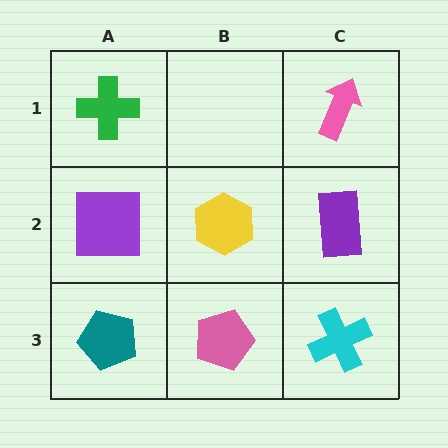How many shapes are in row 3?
3 shapes.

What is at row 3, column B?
A pink pentagon.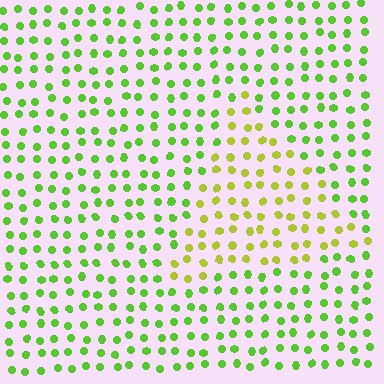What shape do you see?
I see a triangle.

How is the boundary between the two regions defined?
The boundary is defined purely by a slight shift in hue (about 34 degrees). Spacing, size, and orientation are identical on both sides.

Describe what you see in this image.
The image is filled with small lime elements in a uniform arrangement. A triangle-shaped region is visible where the elements are tinted to a slightly different hue, forming a subtle color boundary.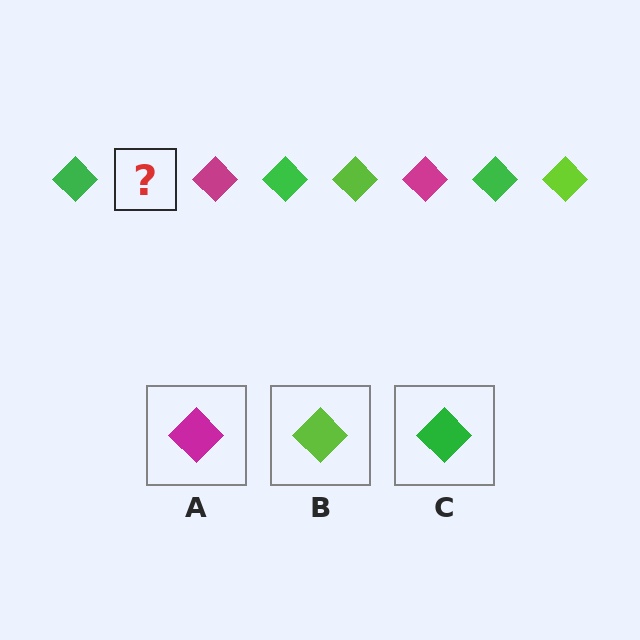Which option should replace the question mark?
Option B.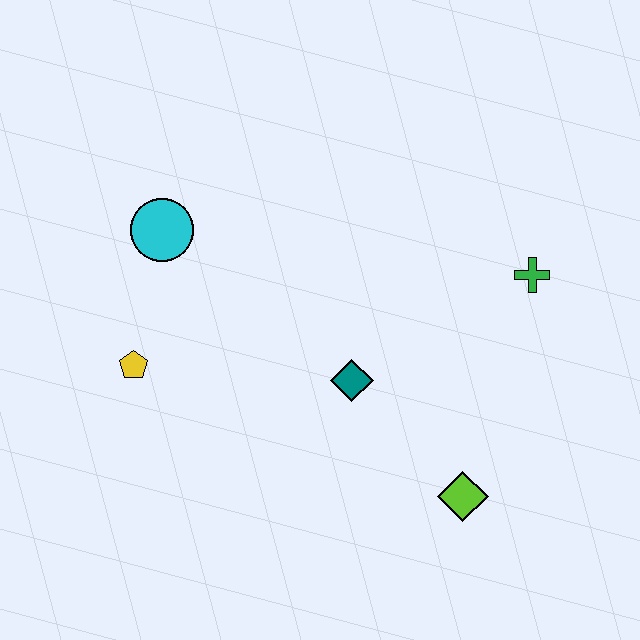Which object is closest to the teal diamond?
The lime diamond is closest to the teal diamond.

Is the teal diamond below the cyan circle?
Yes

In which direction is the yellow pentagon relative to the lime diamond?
The yellow pentagon is to the left of the lime diamond.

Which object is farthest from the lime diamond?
The cyan circle is farthest from the lime diamond.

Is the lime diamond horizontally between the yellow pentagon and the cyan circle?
No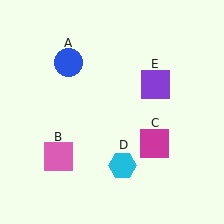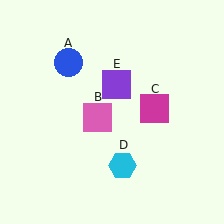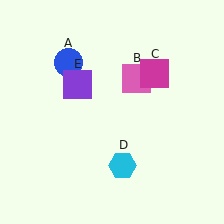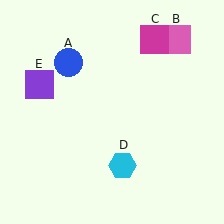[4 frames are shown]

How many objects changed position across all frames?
3 objects changed position: pink square (object B), magenta square (object C), purple square (object E).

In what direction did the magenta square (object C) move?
The magenta square (object C) moved up.